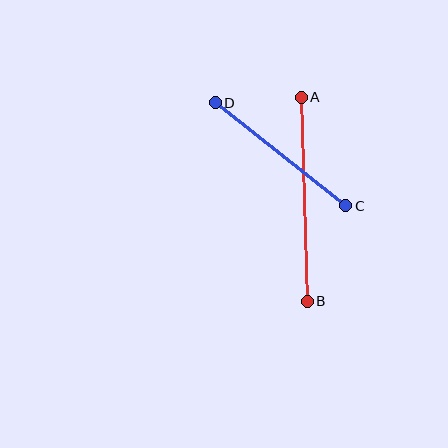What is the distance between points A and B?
The distance is approximately 204 pixels.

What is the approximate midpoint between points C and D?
The midpoint is at approximately (281, 154) pixels.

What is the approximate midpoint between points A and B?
The midpoint is at approximately (304, 199) pixels.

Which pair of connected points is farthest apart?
Points A and B are farthest apart.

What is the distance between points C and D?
The distance is approximately 166 pixels.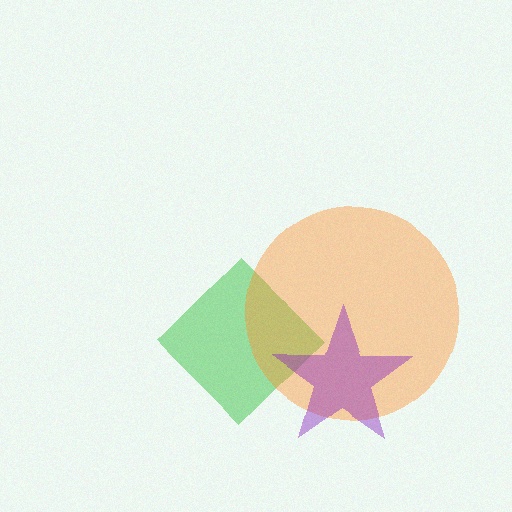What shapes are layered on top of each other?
The layered shapes are: a green diamond, an orange circle, a purple star.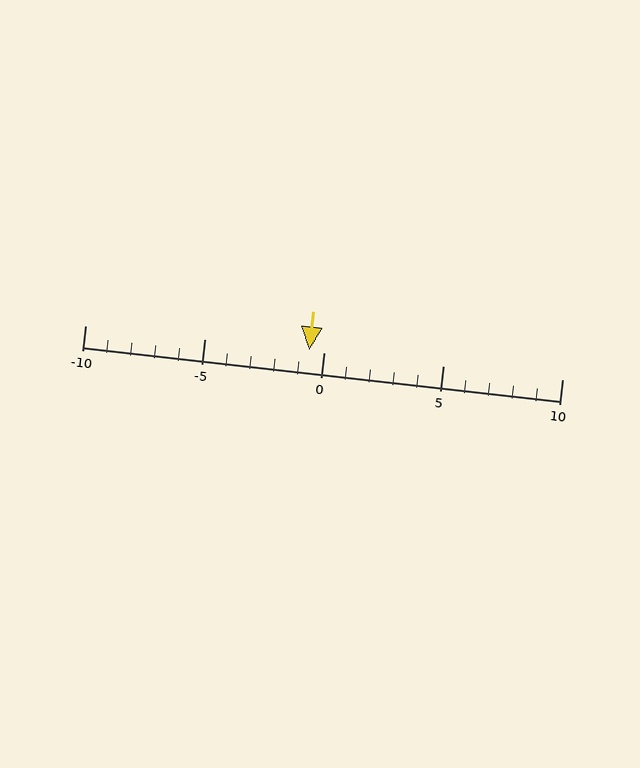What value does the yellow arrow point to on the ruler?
The yellow arrow points to approximately -1.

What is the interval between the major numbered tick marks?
The major tick marks are spaced 5 units apart.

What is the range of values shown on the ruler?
The ruler shows values from -10 to 10.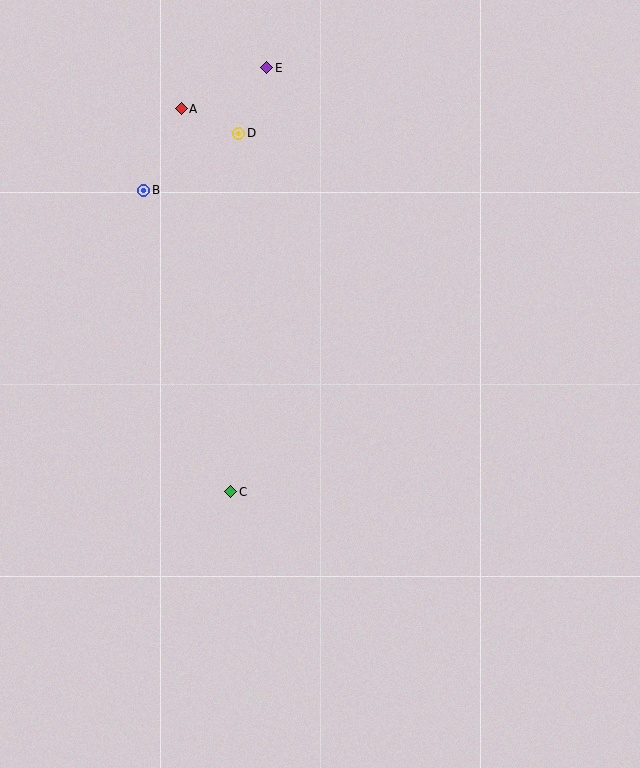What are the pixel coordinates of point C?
Point C is at (231, 492).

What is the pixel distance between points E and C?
The distance between E and C is 426 pixels.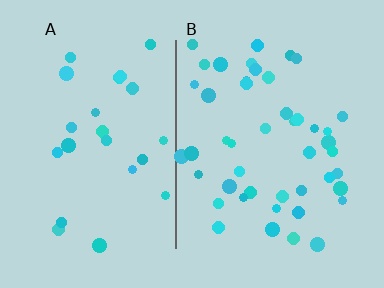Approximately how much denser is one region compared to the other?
Approximately 1.9× — region B over region A.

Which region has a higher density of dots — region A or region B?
B (the right).